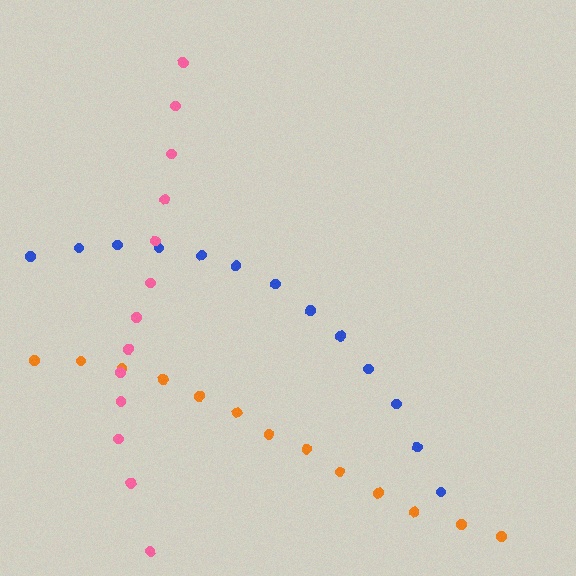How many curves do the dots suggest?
There are 3 distinct paths.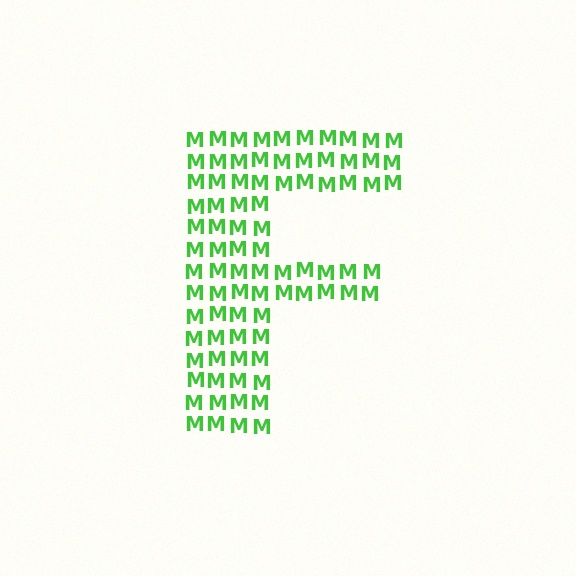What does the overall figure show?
The overall figure shows the letter F.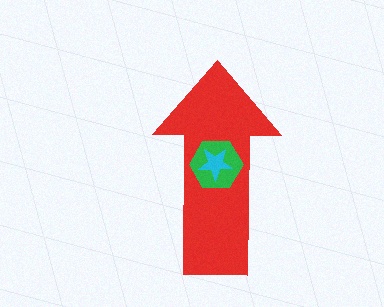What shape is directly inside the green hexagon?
The cyan star.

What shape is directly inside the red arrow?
The green hexagon.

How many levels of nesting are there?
3.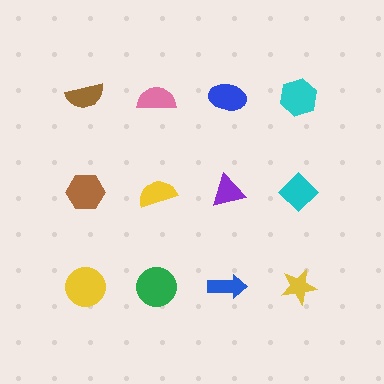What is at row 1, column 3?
A blue ellipse.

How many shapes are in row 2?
4 shapes.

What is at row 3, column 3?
A blue arrow.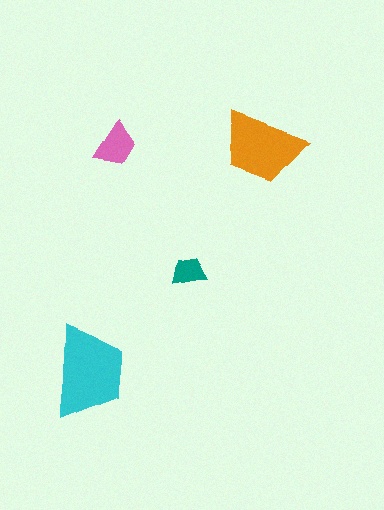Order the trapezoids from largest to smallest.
the cyan one, the orange one, the pink one, the teal one.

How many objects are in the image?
There are 4 objects in the image.